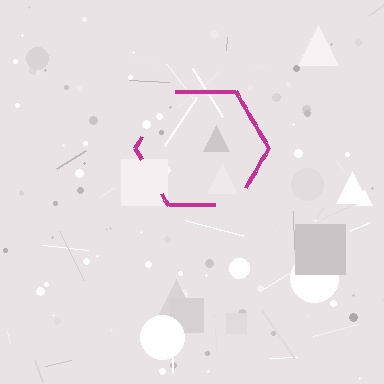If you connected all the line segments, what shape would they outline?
They would outline a hexagon.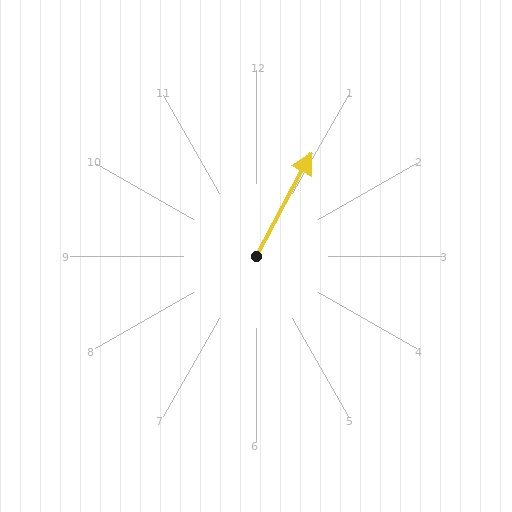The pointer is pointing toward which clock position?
Roughly 1 o'clock.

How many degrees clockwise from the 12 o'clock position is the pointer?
Approximately 28 degrees.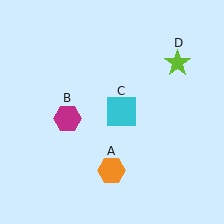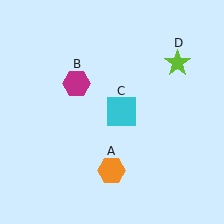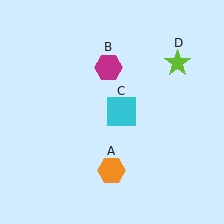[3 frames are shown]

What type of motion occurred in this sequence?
The magenta hexagon (object B) rotated clockwise around the center of the scene.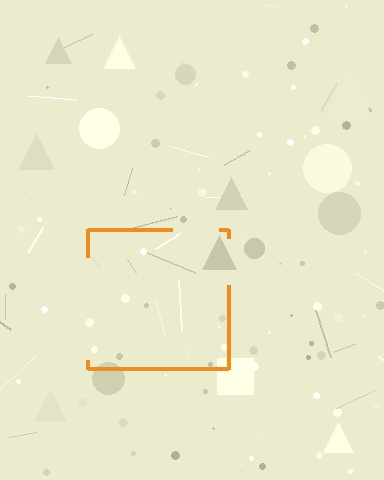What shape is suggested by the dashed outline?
The dashed outline suggests a square.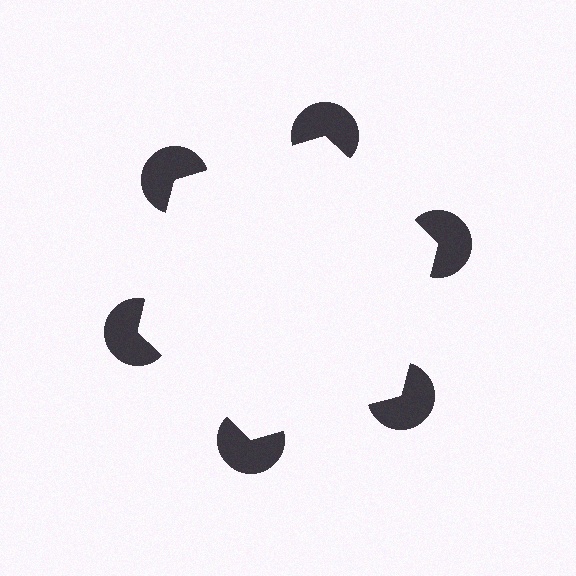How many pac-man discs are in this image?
There are 6 — one at each vertex of the illusory hexagon.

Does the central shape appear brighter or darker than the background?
It typically appears slightly brighter than the background, even though no actual brightness change is drawn.